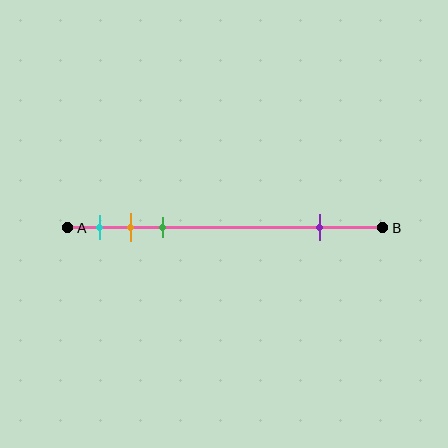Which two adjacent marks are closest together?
The orange and green marks are the closest adjacent pair.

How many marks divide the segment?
There are 4 marks dividing the segment.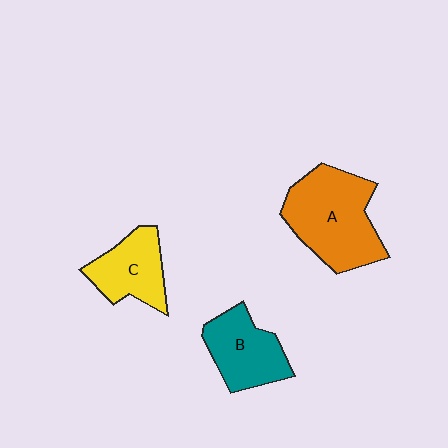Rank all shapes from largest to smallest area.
From largest to smallest: A (orange), B (teal), C (yellow).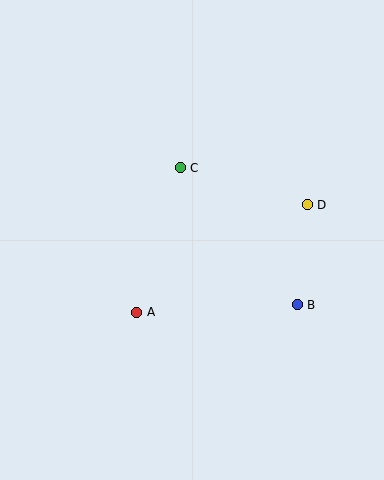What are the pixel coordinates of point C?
Point C is at (180, 168).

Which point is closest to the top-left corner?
Point C is closest to the top-left corner.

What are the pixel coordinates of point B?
Point B is at (297, 305).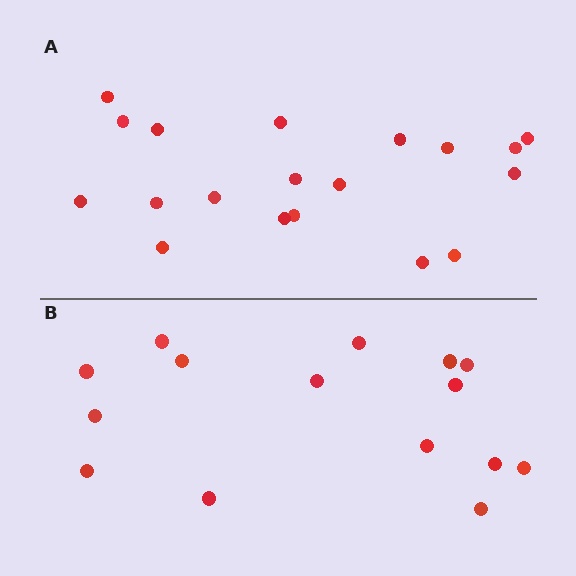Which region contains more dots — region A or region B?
Region A (the top region) has more dots.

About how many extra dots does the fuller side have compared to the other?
Region A has about 4 more dots than region B.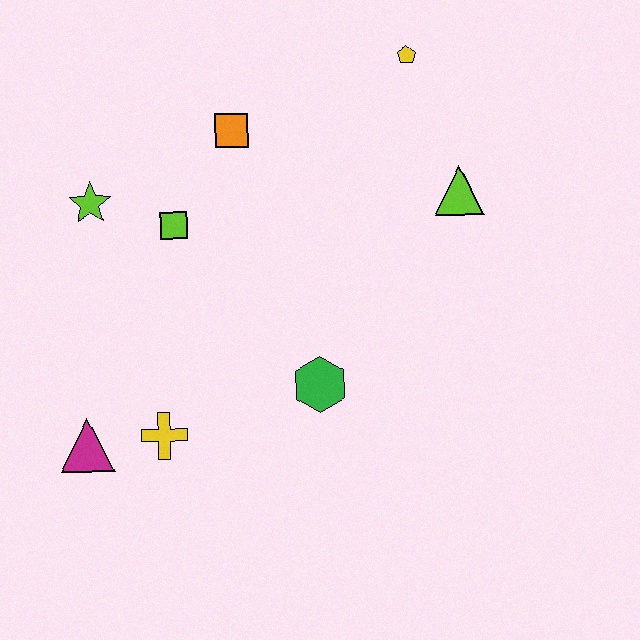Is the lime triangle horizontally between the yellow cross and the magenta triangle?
No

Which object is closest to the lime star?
The lime square is closest to the lime star.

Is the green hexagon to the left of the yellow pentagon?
Yes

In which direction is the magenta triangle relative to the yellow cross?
The magenta triangle is to the left of the yellow cross.